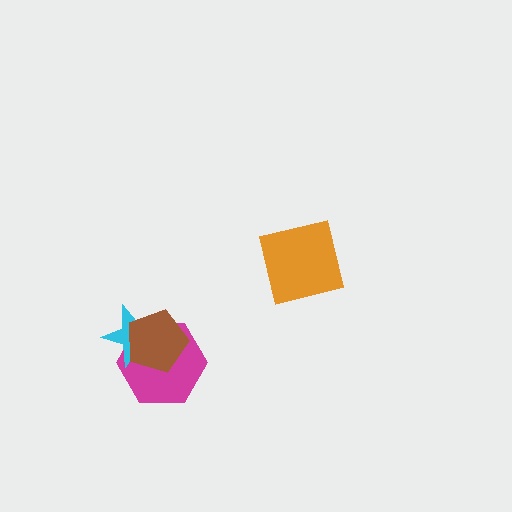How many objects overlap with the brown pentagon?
2 objects overlap with the brown pentagon.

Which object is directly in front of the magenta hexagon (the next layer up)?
The cyan star is directly in front of the magenta hexagon.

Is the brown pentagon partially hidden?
No, no other shape covers it.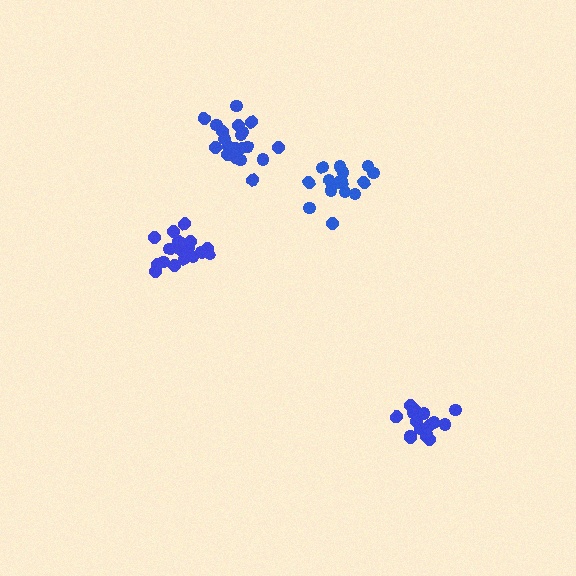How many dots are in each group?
Group 1: 19 dots, Group 2: 20 dots, Group 3: 16 dots, Group 4: 17 dots (72 total).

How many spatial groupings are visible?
There are 4 spatial groupings.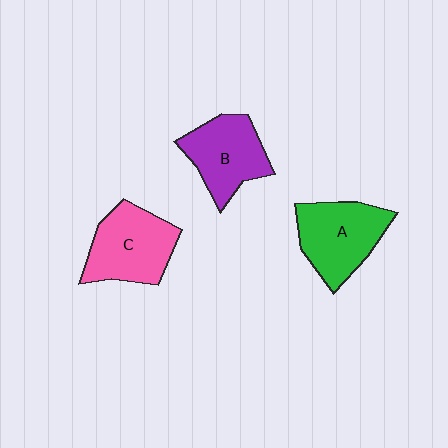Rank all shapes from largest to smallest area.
From largest to smallest: A (green), C (pink), B (purple).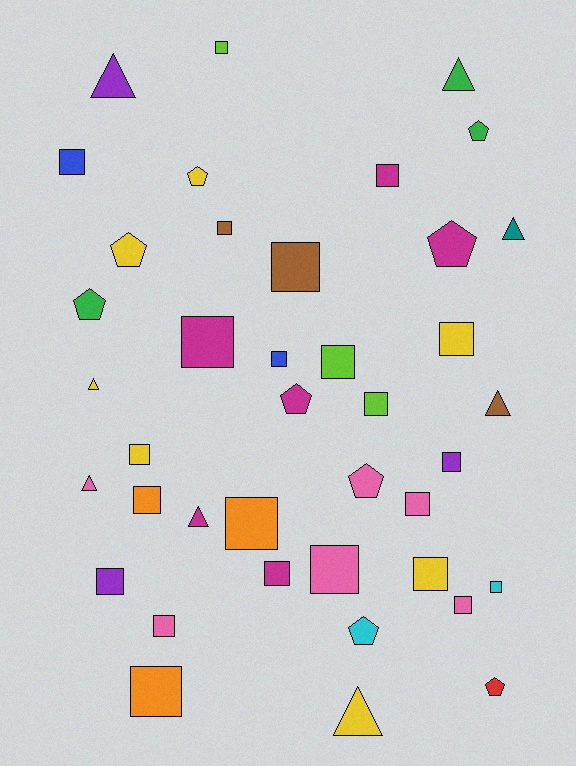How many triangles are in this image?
There are 8 triangles.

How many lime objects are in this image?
There are 3 lime objects.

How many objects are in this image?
There are 40 objects.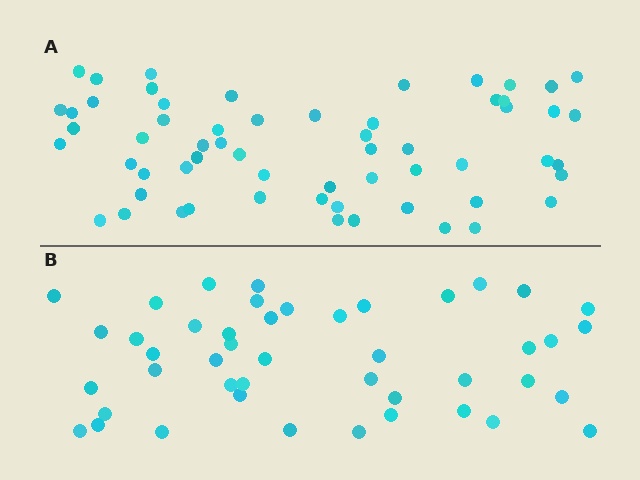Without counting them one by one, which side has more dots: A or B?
Region A (the top region) has more dots.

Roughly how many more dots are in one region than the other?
Region A has approximately 15 more dots than region B.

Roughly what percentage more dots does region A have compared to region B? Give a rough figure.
About 35% more.